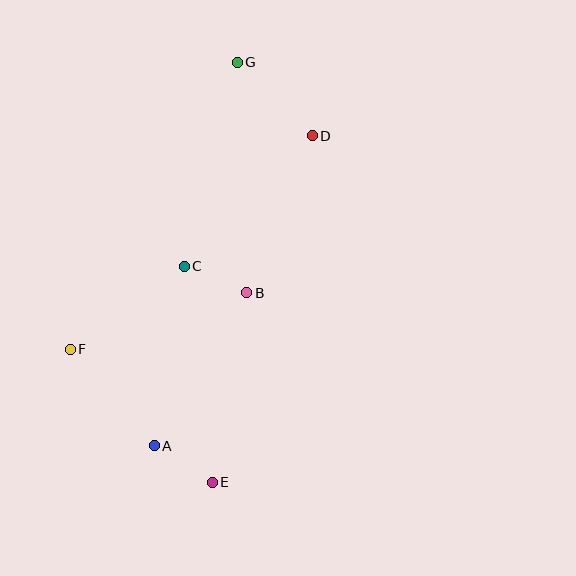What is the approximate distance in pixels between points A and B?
The distance between A and B is approximately 179 pixels.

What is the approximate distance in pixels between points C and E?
The distance between C and E is approximately 218 pixels.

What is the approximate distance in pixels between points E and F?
The distance between E and F is approximately 195 pixels.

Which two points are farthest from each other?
Points E and G are farthest from each other.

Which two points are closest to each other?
Points B and C are closest to each other.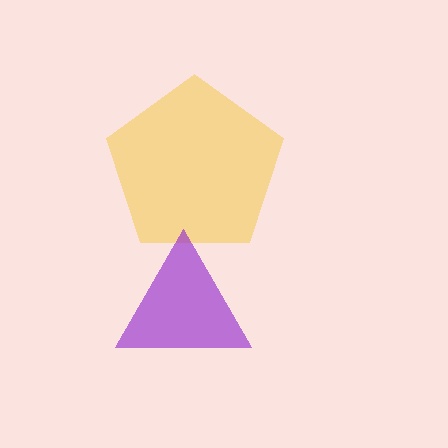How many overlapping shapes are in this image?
There are 2 overlapping shapes in the image.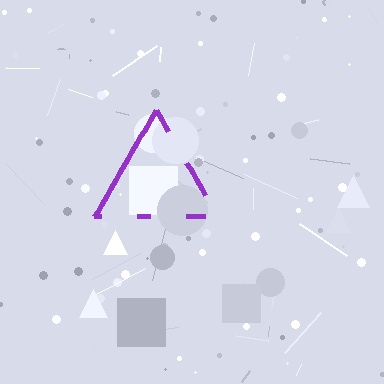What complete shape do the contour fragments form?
The contour fragments form a triangle.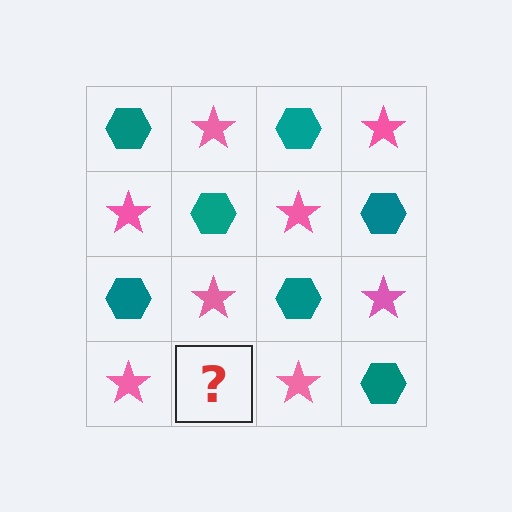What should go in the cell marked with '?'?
The missing cell should contain a teal hexagon.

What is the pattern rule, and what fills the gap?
The rule is that it alternates teal hexagon and pink star in a checkerboard pattern. The gap should be filled with a teal hexagon.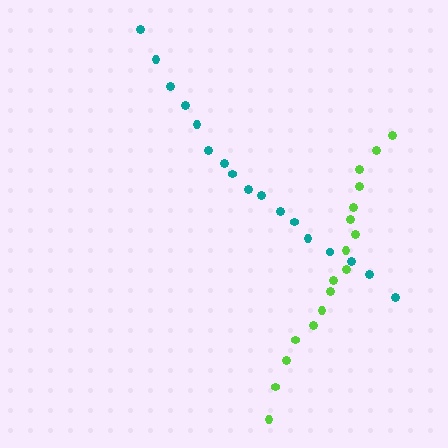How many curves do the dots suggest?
There are 2 distinct paths.